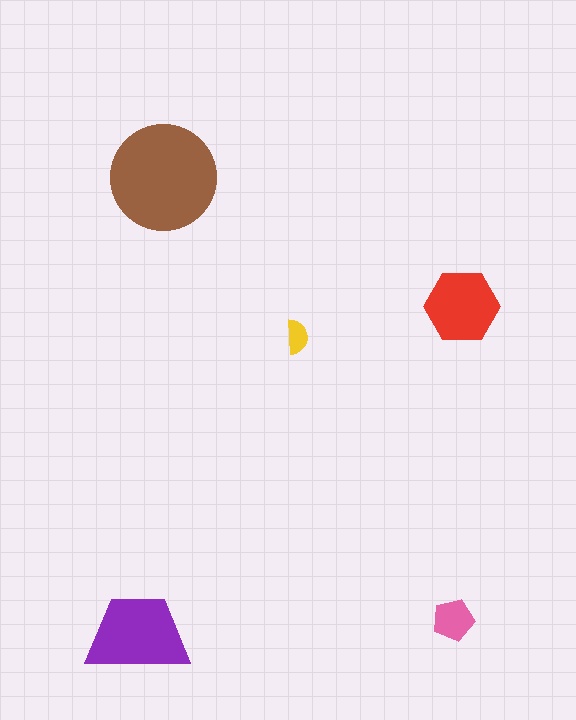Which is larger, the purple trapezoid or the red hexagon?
The purple trapezoid.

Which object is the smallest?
The yellow semicircle.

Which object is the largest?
The brown circle.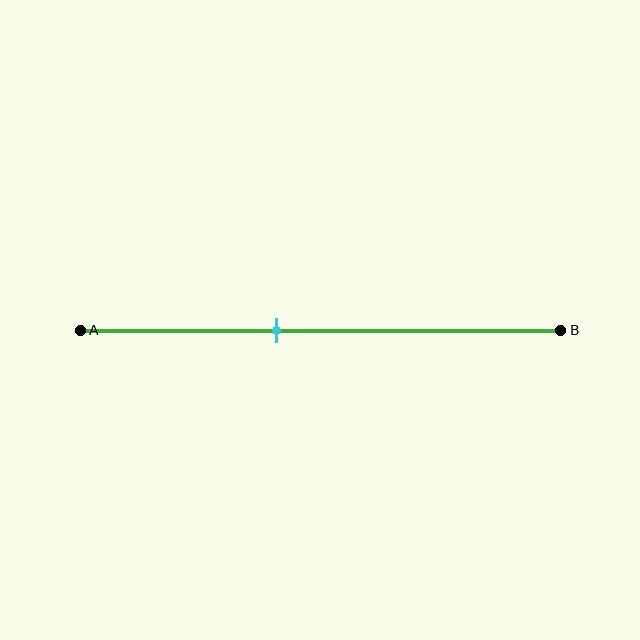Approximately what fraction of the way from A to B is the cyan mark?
The cyan mark is approximately 40% of the way from A to B.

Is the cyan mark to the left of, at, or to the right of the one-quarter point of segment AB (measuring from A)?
The cyan mark is to the right of the one-quarter point of segment AB.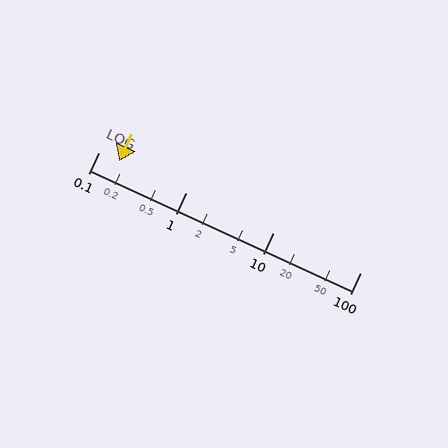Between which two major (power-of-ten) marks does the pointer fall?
The pointer is between 0.1 and 1.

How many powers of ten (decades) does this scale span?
The scale spans 3 decades, from 0.1 to 100.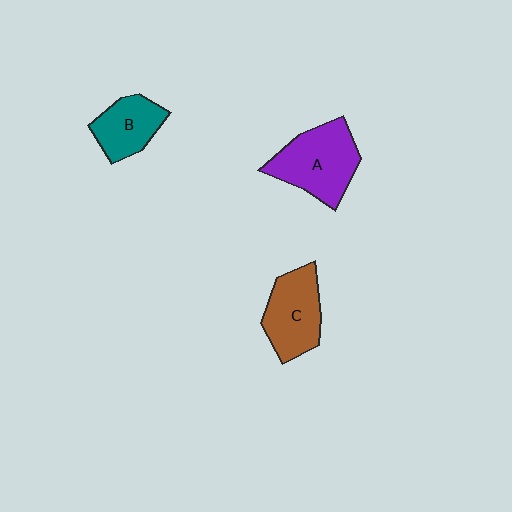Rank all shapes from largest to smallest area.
From largest to smallest: A (purple), C (brown), B (teal).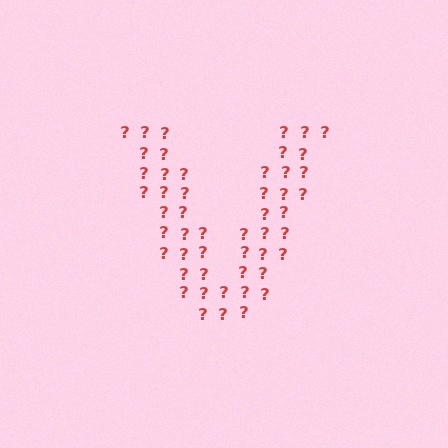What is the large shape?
The large shape is the letter V.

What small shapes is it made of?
It is made of small question marks.